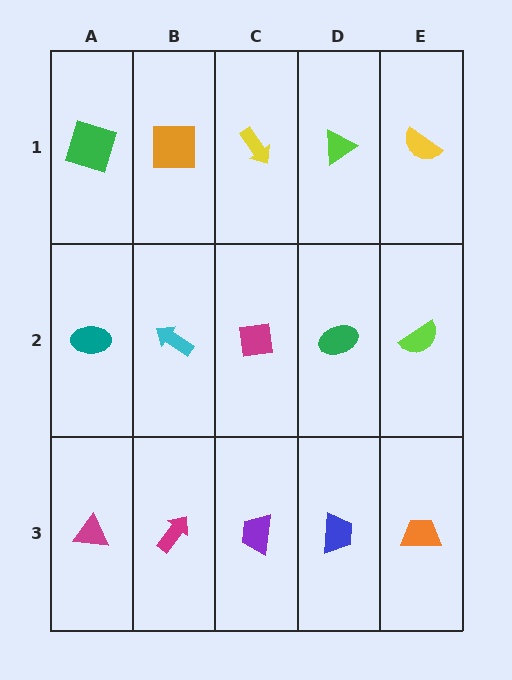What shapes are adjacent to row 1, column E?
A lime semicircle (row 2, column E), a lime triangle (row 1, column D).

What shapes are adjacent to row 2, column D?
A lime triangle (row 1, column D), a blue trapezoid (row 3, column D), a magenta square (row 2, column C), a lime semicircle (row 2, column E).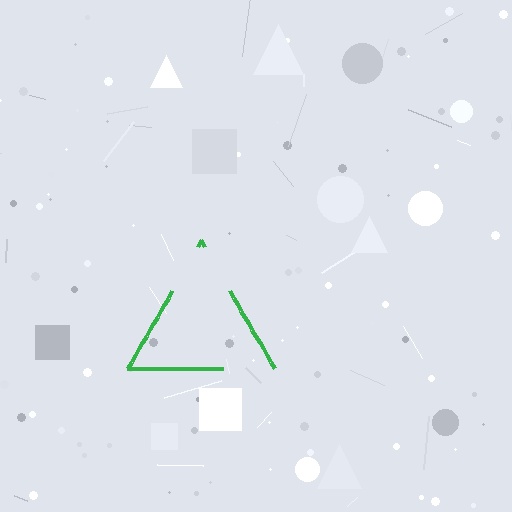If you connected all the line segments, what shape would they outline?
They would outline a triangle.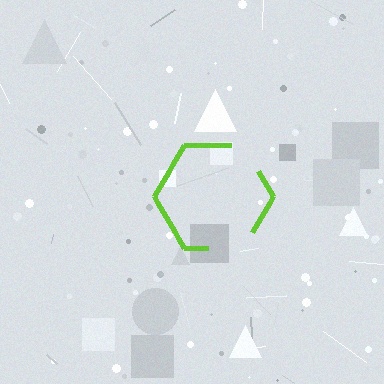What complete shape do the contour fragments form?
The contour fragments form a hexagon.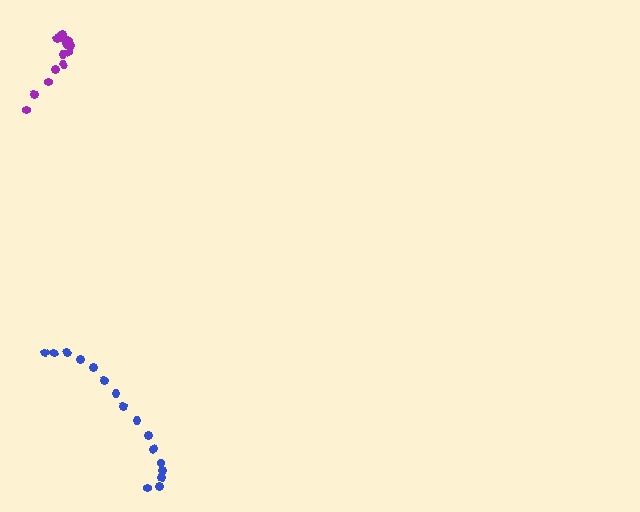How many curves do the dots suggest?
There are 2 distinct paths.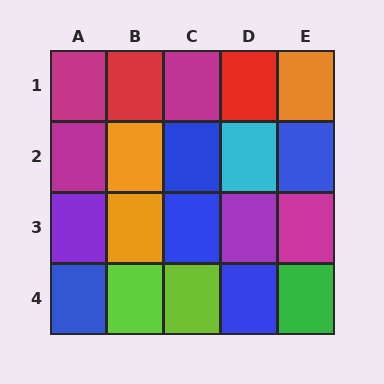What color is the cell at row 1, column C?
Magenta.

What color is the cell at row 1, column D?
Red.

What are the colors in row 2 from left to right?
Magenta, orange, blue, cyan, blue.